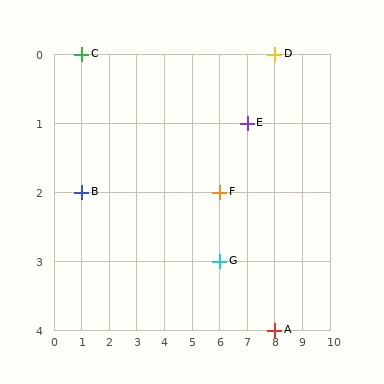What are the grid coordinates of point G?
Point G is at grid coordinates (6, 3).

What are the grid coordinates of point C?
Point C is at grid coordinates (1, 0).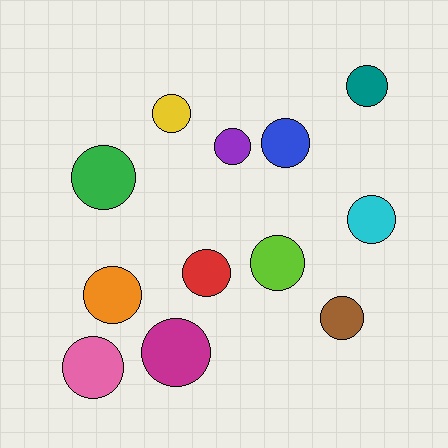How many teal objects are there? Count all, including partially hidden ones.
There is 1 teal object.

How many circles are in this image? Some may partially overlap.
There are 12 circles.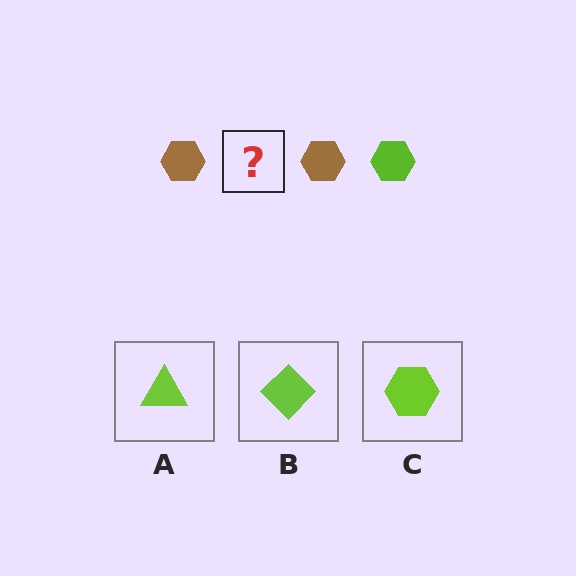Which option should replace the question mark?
Option C.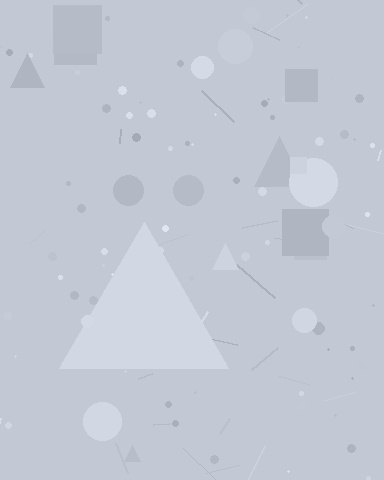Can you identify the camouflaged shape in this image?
The camouflaged shape is a triangle.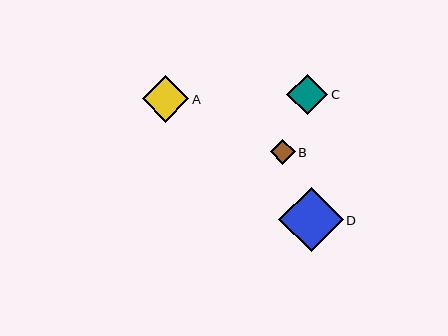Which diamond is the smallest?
Diamond B is the smallest with a size of approximately 25 pixels.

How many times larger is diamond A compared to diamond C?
Diamond A is approximately 1.1 times the size of diamond C.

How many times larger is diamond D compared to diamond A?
Diamond D is approximately 1.4 times the size of diamond A.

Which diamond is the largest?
Diamond D is the largest with a size of approximately 65 pixels.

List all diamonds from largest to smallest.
From largest to smallest: D, A, C, B.